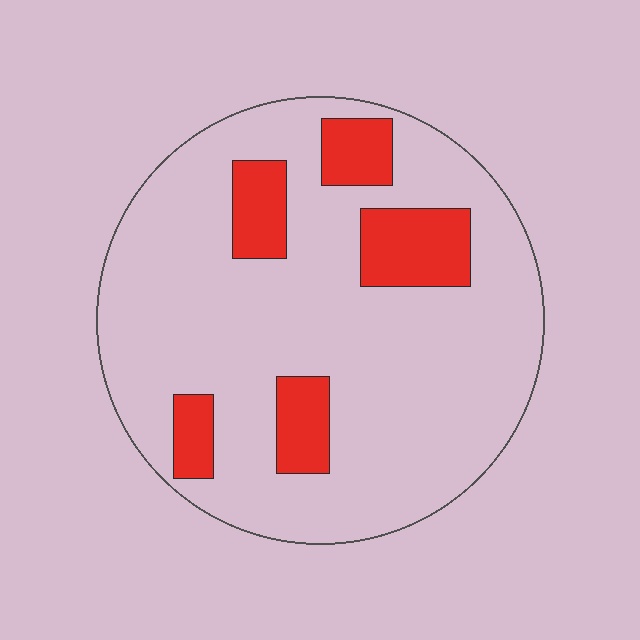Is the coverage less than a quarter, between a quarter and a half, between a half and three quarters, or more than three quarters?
Less than a quarter.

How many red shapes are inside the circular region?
5.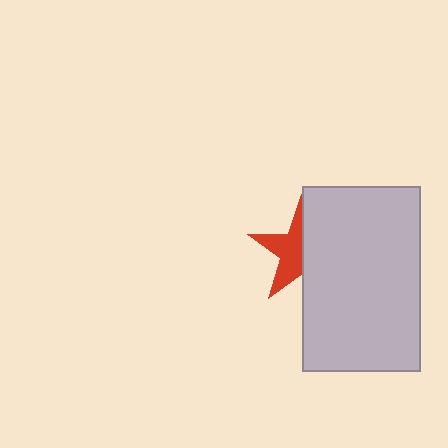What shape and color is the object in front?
The object in front is a light gray rectangle.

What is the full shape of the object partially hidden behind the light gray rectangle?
The partially hidden object is a red star.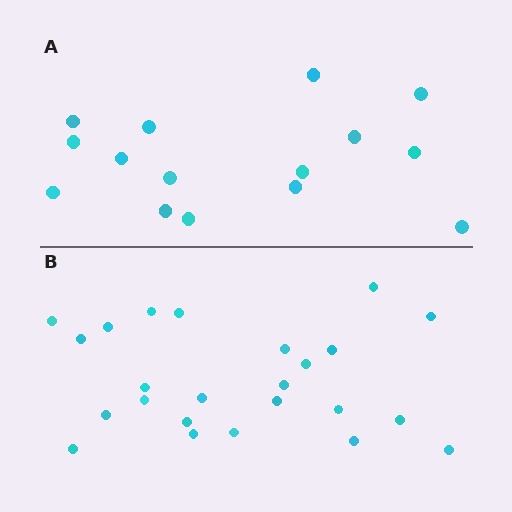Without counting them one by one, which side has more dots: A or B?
Region B (the bottom region) has more dots.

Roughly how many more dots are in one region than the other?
Region B has roughly 8 or so more dots than region A.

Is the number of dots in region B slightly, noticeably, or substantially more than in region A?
Region B has substantially more. The ratio is roughly 1.6 to 1.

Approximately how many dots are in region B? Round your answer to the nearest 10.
About 20 dots. (The exact count is 24, which rounds to 20.)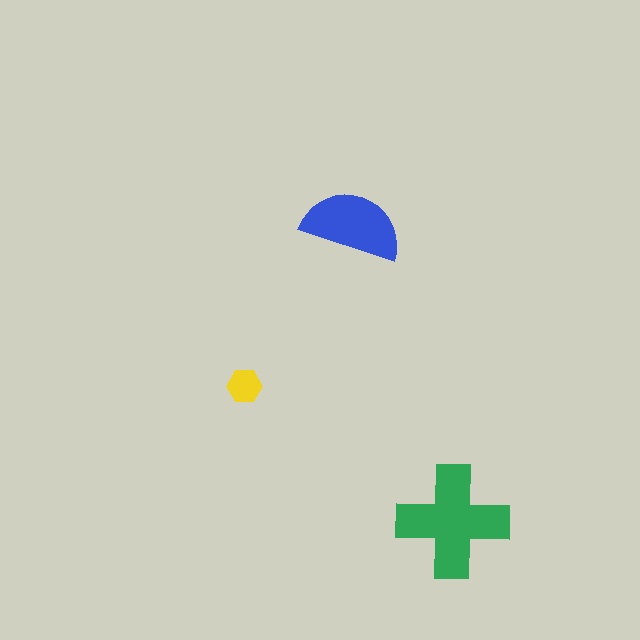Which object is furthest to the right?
The green cross is rightmost.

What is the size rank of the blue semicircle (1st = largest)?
2nd.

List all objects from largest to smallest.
The green cross, the blue semicircle, the yellow hexagon.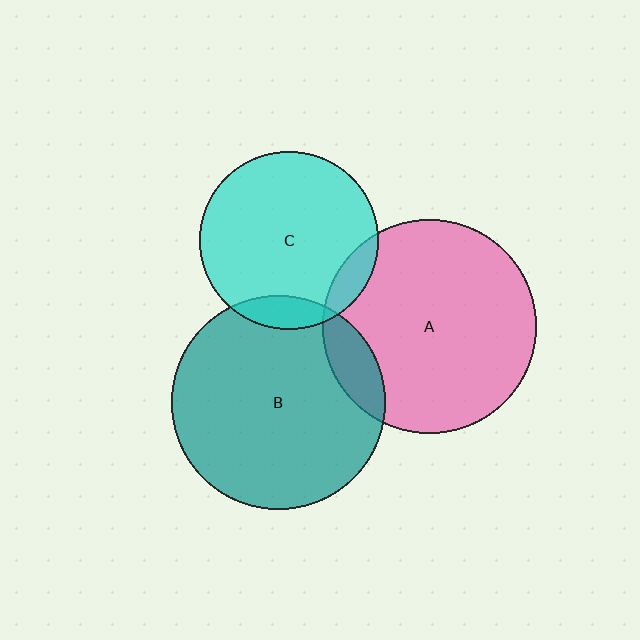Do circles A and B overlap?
Yes.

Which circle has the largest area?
Circle B (teal).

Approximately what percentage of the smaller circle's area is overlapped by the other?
Approximately 10%.